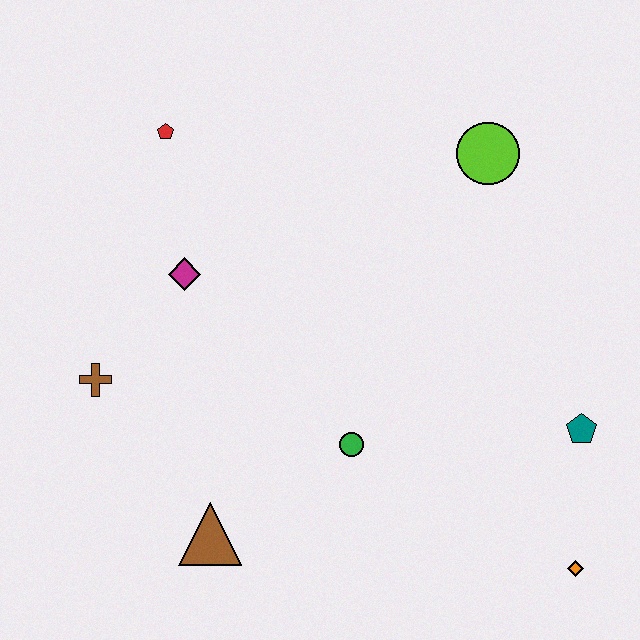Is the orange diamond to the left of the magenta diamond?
No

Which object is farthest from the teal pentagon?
The red pentagon is farthest from the teal pentagon.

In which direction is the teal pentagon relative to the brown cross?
The teal pentagon is to the right of the brown cross.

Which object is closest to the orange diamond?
The teal pentagon is closest to the orange diamond.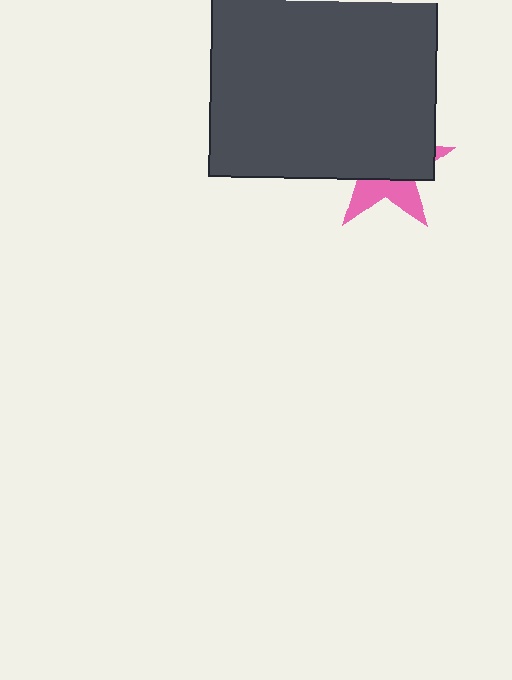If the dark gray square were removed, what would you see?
You would see the complete pink star.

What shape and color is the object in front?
The object in front is a dark gray square.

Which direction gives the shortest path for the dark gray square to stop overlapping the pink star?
Moving up gives the shortest separation.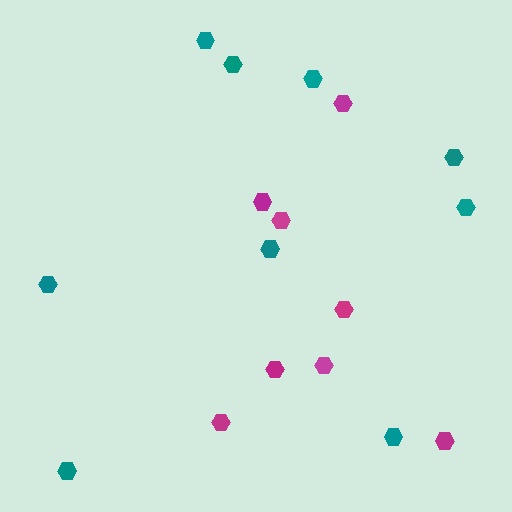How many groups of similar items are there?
There are 2 groups: one group of magenta hexagons (8) and one group of teal hexagons (9).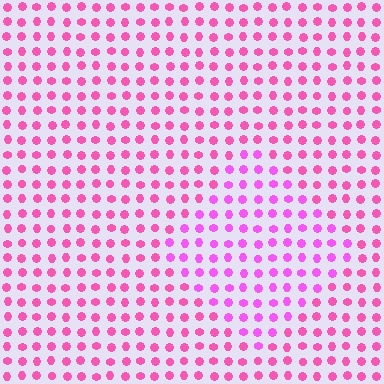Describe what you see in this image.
The image is filled with small pink elements in a uniform arrangement. A diamond-shaped region is visible where the elements are tinted to a slightly different hue, forming a subtle color boundary.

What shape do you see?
I see a diamond.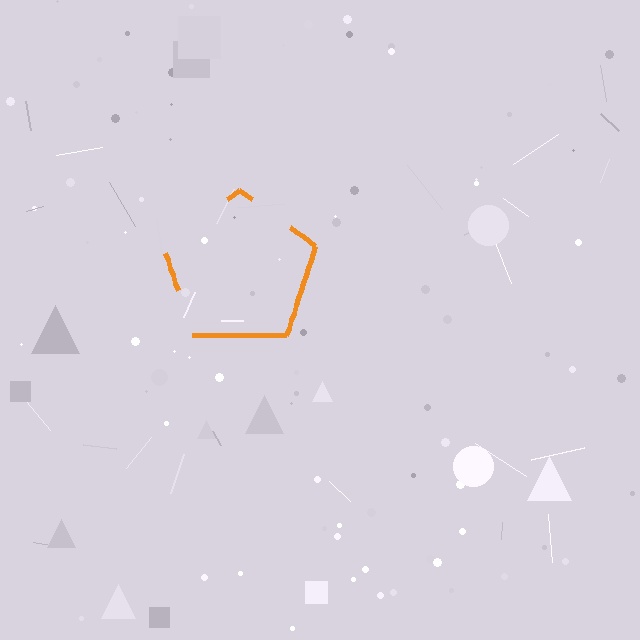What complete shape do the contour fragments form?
The contour fragments form a pentagon.